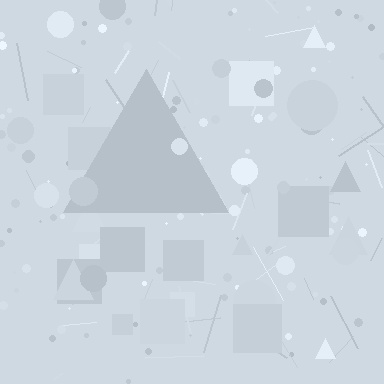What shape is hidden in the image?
A triangle is hidden in the image.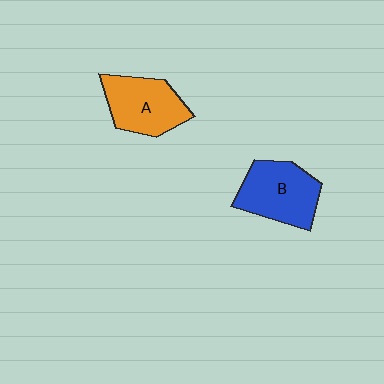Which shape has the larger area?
Shape B (blue).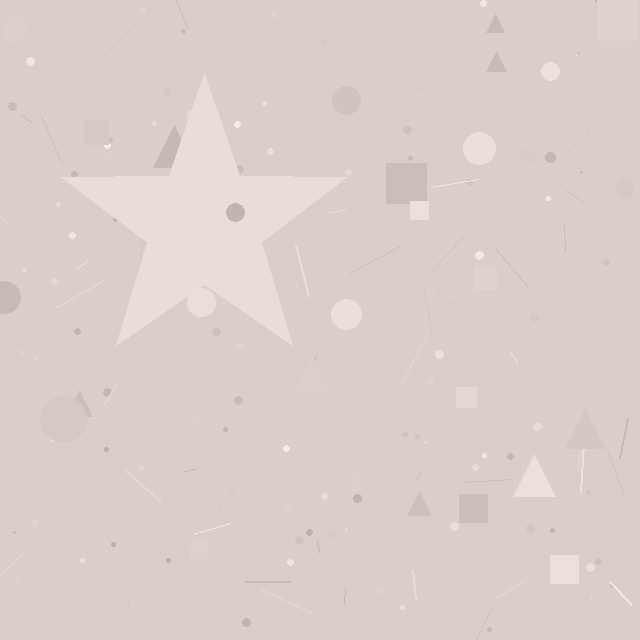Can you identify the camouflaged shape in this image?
The camouflaged shape is a star.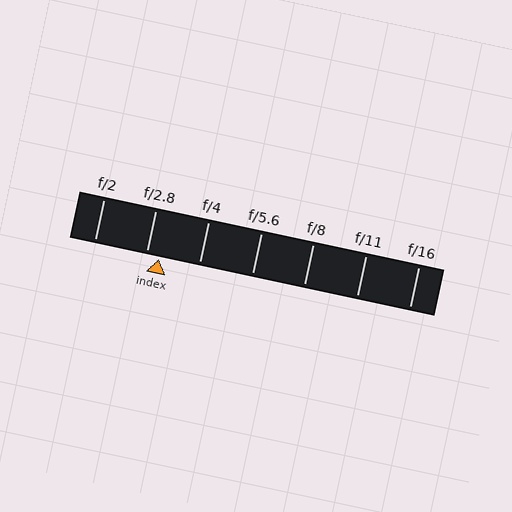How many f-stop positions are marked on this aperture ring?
There are 7 f-stop positions marked.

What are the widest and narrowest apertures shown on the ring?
The widest aperture shown is f/2 and the narrowest is f/16.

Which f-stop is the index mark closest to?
The index mark is closest to f/2.8.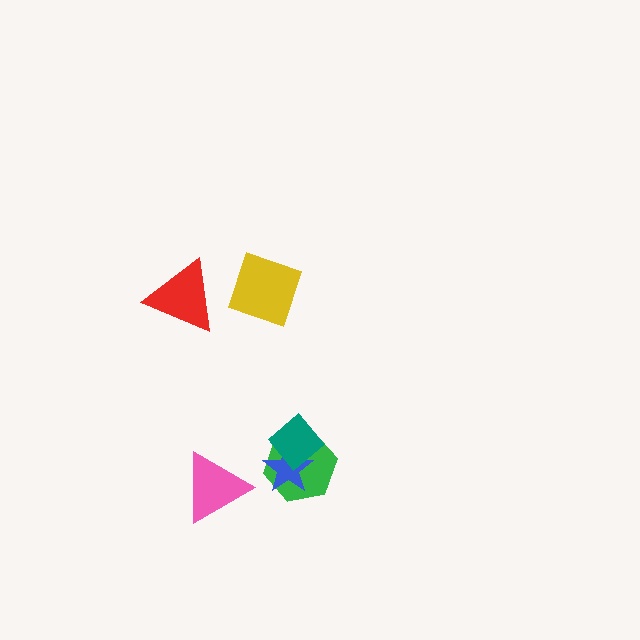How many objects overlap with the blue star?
2 objects overlap with the blue star.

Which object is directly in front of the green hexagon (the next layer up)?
The blue star is directly in front of the green hexagon.